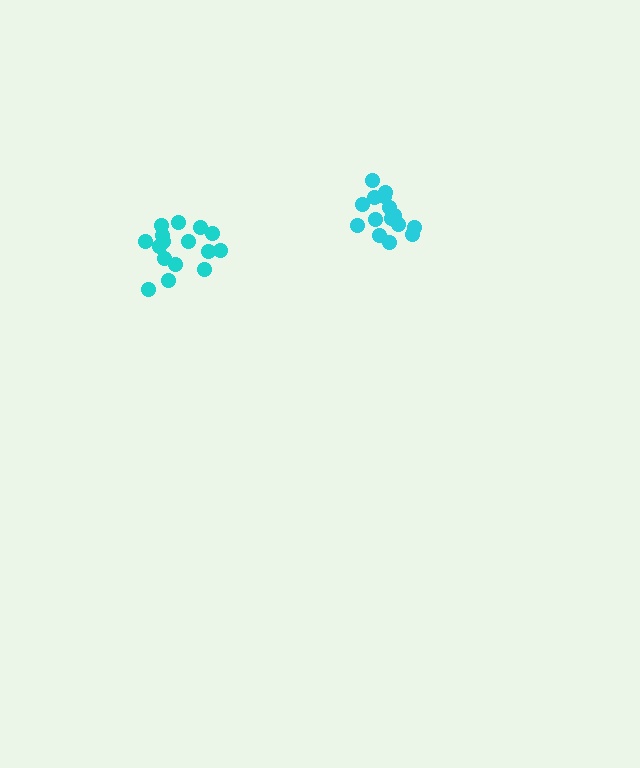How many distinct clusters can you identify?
There are 2 distinct clusters.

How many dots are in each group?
Group 1: 15 dots, Group 2: 16 dots (31 total).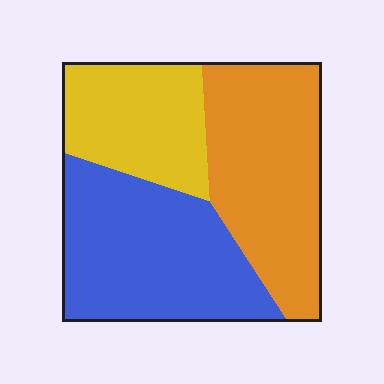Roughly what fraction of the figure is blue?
Blue takes up between a quarter and a half of the figure.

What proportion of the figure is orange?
Orange covers around 35% of the figure.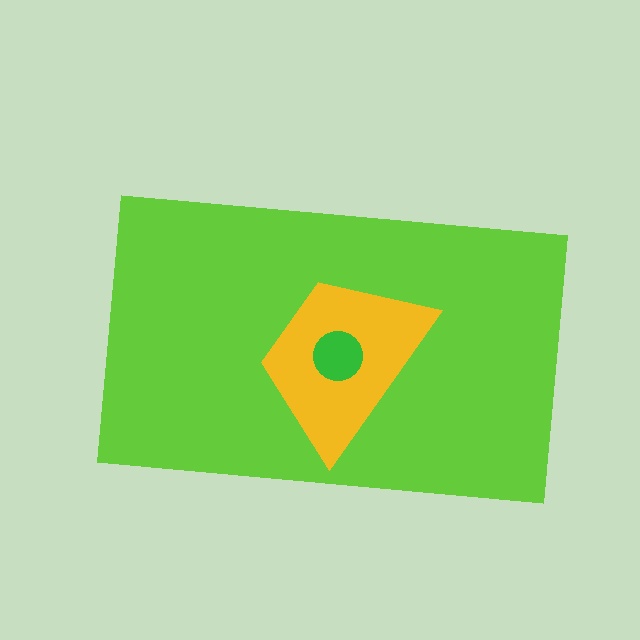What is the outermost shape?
The lime rectangle.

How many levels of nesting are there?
3.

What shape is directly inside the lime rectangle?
The yellow trapezoid.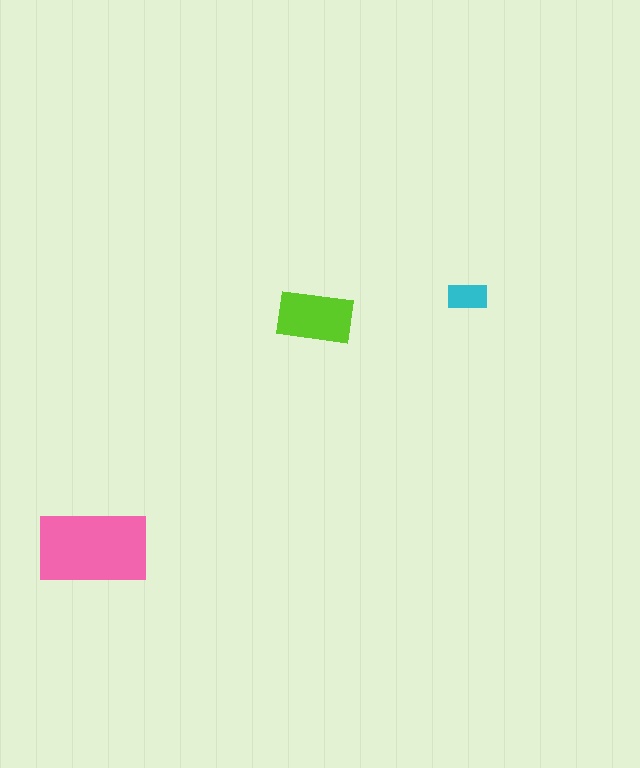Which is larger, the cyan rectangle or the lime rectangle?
The lime one.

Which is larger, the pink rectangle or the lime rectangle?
The pink one.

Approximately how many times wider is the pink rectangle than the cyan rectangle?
About 3 times wider.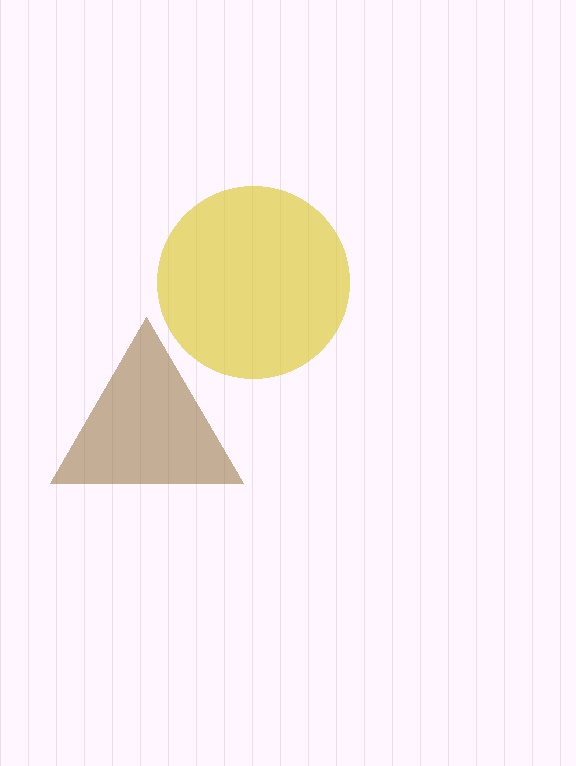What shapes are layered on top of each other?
The layered shapes are: a brown triangle, a yellow circle.